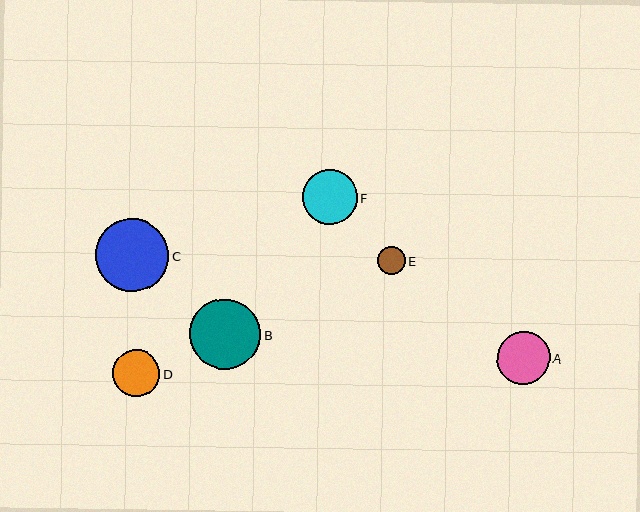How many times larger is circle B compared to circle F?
Circle B is approximately 1.3 times the size of circle F.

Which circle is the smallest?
Circle E is the smallest with a size of approximately 28 pixels.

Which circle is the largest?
Circle C is the largest with a size of approximately 73 pixels.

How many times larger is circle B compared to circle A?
Circle B is approximately 1.3 times the size of circle A.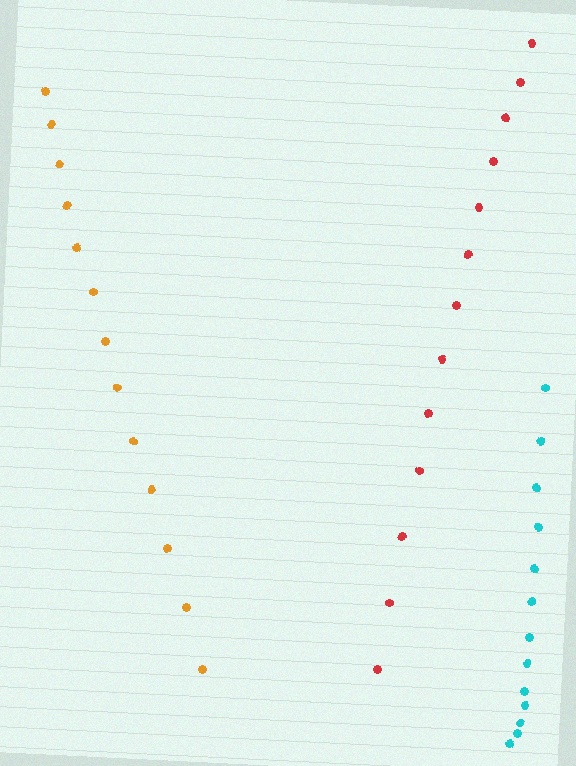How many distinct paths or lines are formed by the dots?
There are 3 distinct paths.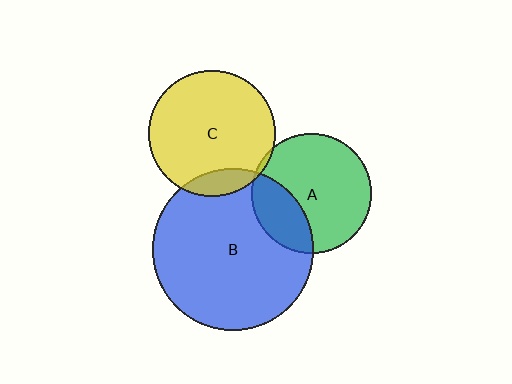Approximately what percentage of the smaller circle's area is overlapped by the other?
Approximately 25%.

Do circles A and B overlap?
Yes.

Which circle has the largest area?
Circle B (blue).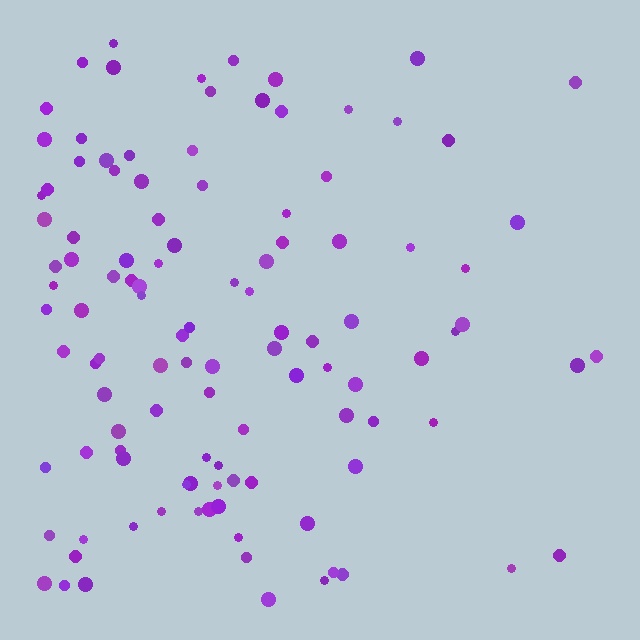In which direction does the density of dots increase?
From right to left, with the left side densest.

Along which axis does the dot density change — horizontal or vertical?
Horizontal.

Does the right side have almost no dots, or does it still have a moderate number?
Still a moderate number, just noticeably fewer than the left.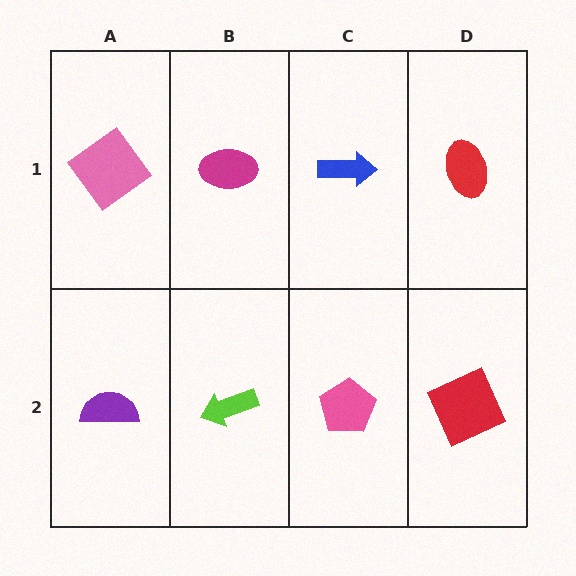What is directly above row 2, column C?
A blue arrow.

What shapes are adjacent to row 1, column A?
A purple semicircle (row 2, column A), a magenta ellipse (row 1, column B).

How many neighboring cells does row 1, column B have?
3.